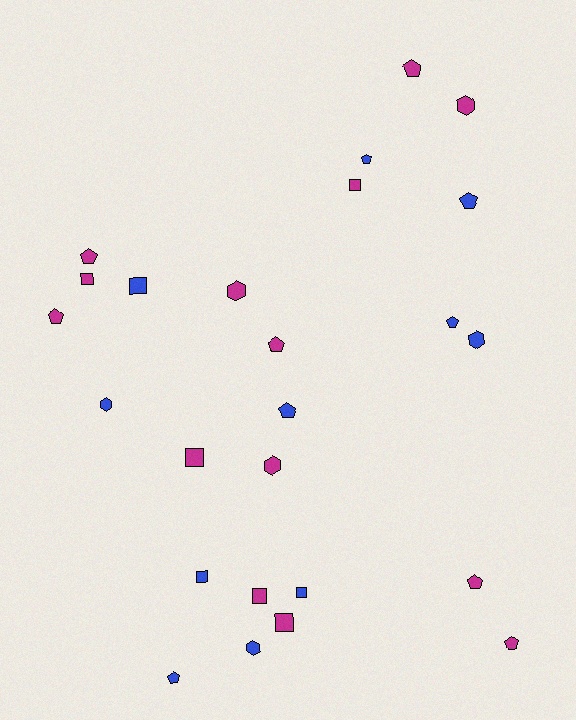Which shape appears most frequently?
Pentagon, with 11 objects.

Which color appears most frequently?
Magenta, with 14 objects.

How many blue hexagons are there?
There are 3 blue hexagons.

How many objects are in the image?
There are 25 objects.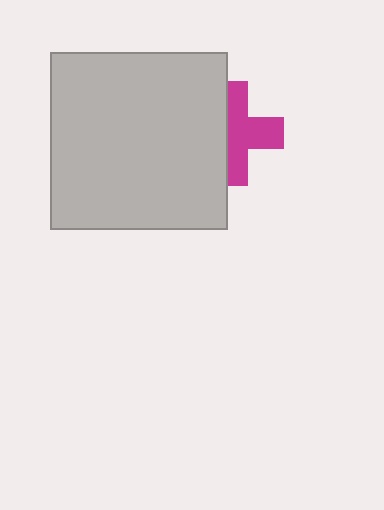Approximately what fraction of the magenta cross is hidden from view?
Roughly 43% of the magenta cross is hidden behind the light gray square.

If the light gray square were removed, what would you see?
You would see the complete magenta cross.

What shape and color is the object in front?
The object in front is a light gray square.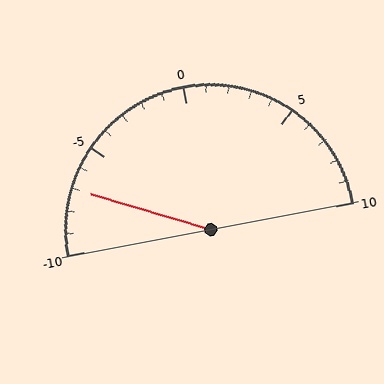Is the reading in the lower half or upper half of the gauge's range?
The reading is in the lower half of the range (-10 to 10).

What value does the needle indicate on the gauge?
The needle indicates approximately -7.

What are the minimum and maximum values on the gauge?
The gauge ranges from -10 to 10.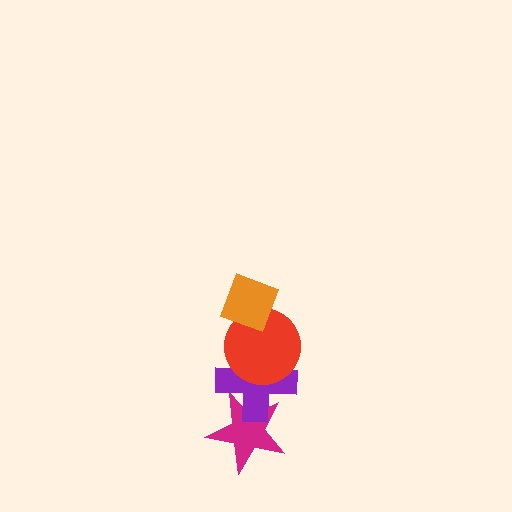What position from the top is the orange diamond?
The orange diamond is 1st from the top.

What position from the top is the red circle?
The red circle is 2nd from the top.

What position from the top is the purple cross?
The purple cross is 3rd from the top.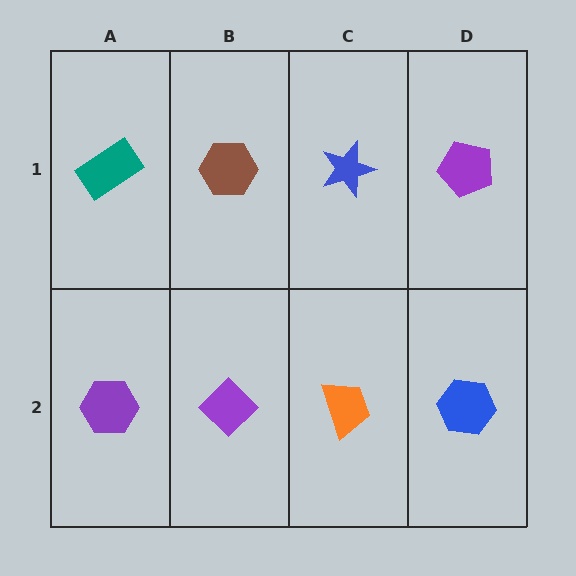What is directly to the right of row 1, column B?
A blue star.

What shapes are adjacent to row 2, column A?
A teal rectangle (row 1, column A), a purple diamond (row 2, column B).